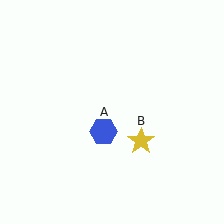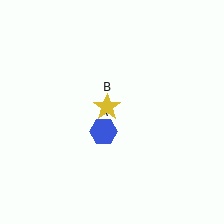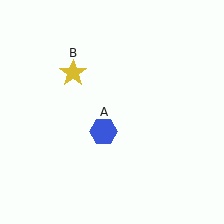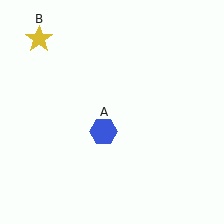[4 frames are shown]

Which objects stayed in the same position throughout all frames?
Blue hexagon (object A) remained stationary.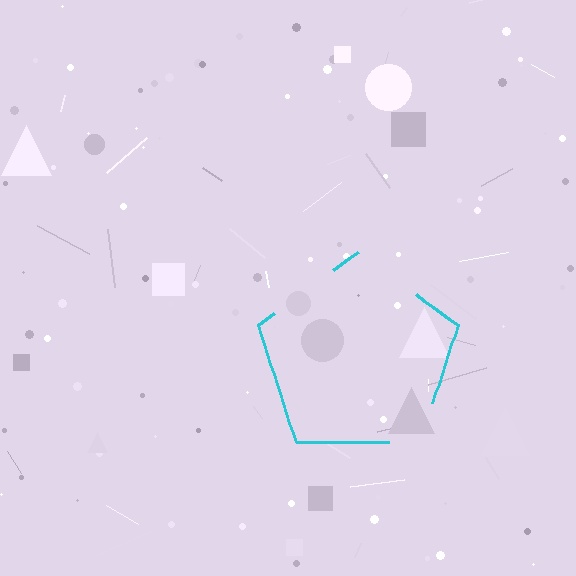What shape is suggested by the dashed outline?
The dashed outline suggests a pentagon.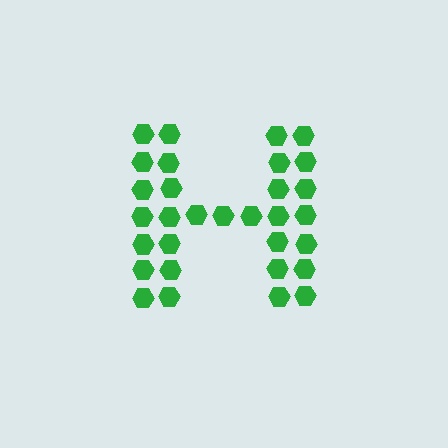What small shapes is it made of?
It is made of small hexagons.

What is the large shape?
The large shape is the letter H.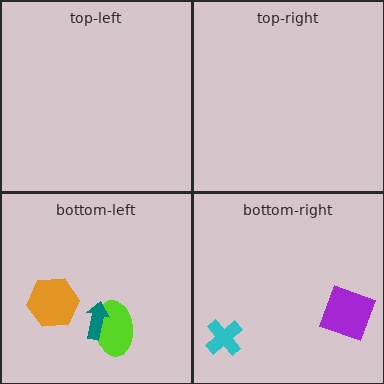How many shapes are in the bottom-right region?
2.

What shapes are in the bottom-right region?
The cyan cross, the purple diamond.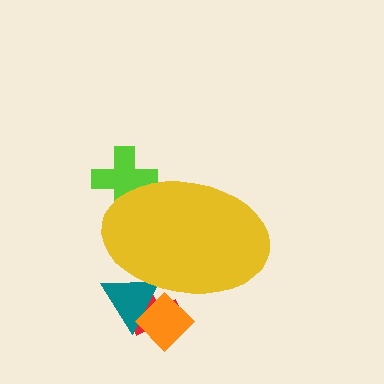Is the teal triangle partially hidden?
Yes, the teal triangle is partially hidden behind the yellow ellipse.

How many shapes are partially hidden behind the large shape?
4 shapes are partially hidden.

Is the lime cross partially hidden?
Yes, the lime cross is partially hidden behind the yellow ellipse.